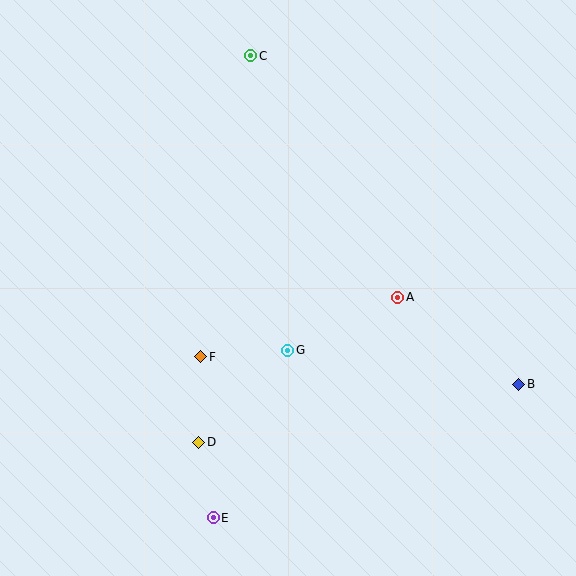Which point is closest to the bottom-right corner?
Point B is closest to the bottom-right corner.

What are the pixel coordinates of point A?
Point A is at (398, 297).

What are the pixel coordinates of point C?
Point C is at (251, 56).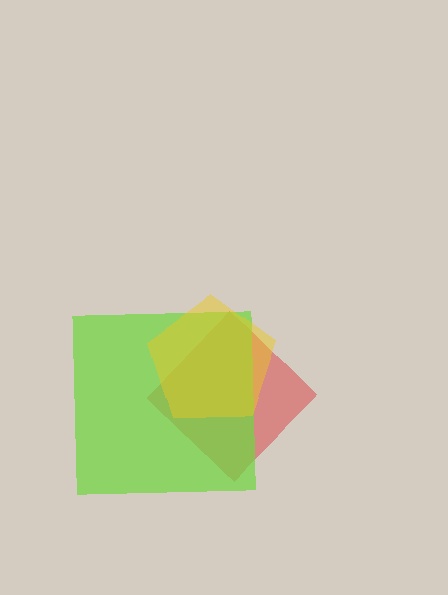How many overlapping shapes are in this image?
There are 3 overlapping shapes in the image.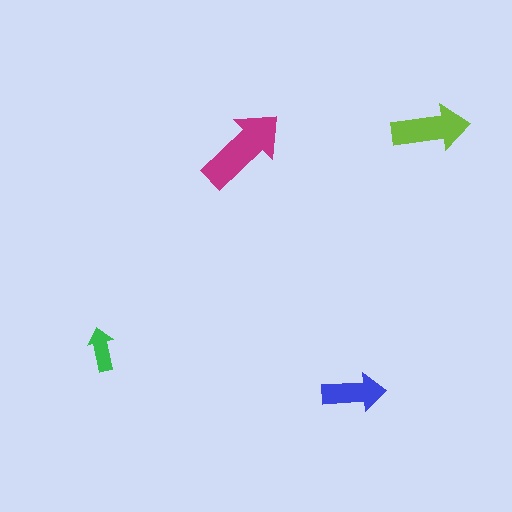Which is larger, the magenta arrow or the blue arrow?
The magenta one.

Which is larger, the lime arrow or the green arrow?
The lime one.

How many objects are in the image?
There are 4 objects in the image.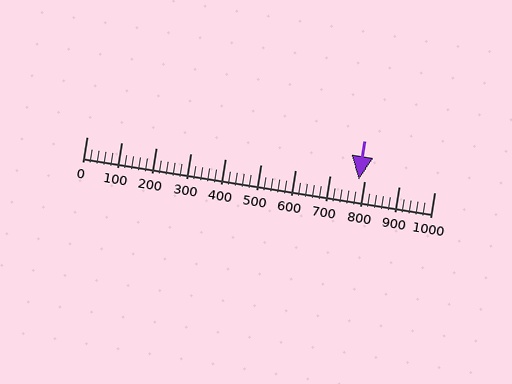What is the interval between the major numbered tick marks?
The major tick marks are spaced 100 units apart.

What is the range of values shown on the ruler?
The ruler shows values from 0 to 1000.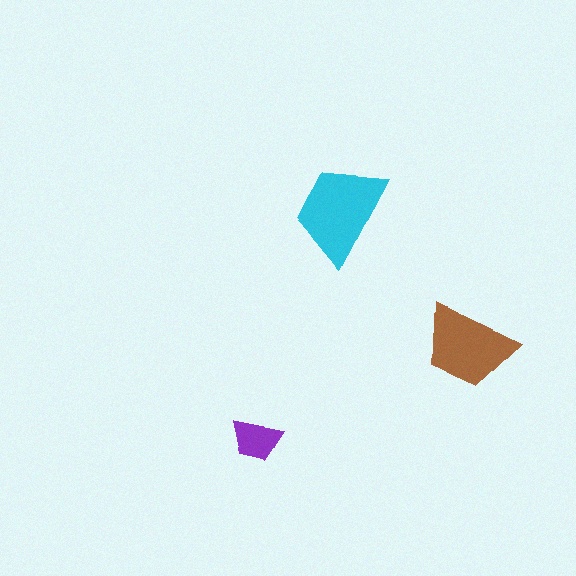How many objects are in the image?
There are 3 objects in the image.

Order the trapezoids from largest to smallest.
the cyan one, the brown one, the purple one.